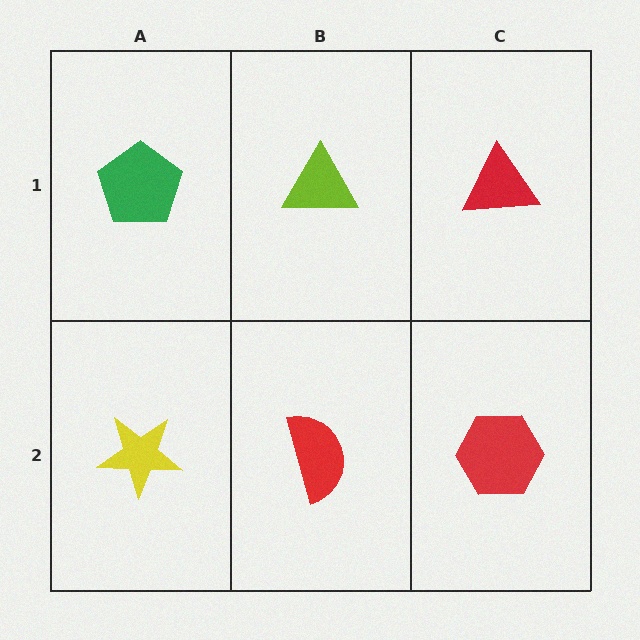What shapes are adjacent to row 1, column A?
A yellow star (row 2, column A), a lime triangle (row 1, column B).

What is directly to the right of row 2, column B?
A red hexagon.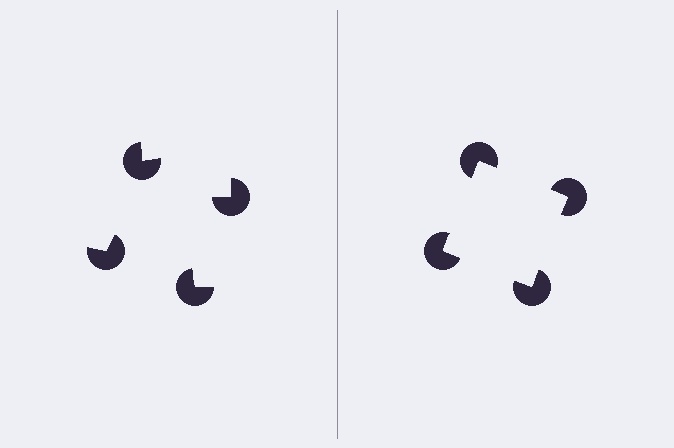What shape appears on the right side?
An illusory square.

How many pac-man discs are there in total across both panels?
8 — 4 on each side.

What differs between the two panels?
The pac-man discs are positioned identically on both sides; only the wedge orientations differ. On the right they align to a square; on the left they are misaligned.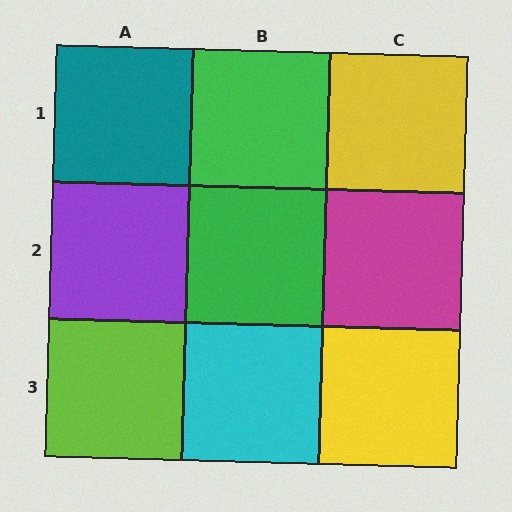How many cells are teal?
1 cell is teal.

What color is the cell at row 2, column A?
Purple.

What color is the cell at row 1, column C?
Yellow.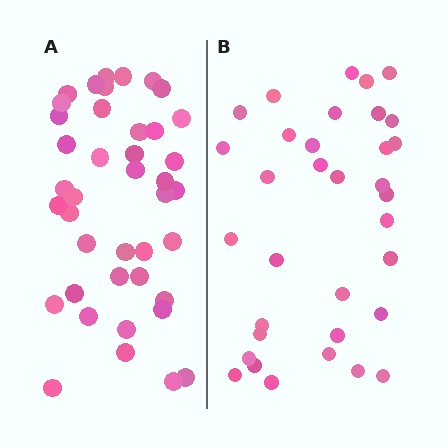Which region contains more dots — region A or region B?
Region A (the left region) has more dots.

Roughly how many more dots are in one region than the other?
Region A has roughly 8 or so more dots than region B.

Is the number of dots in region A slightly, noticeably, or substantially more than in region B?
Region A has only slightly more — the two regions are fairly close. The ratio is roughly 1.2 to 1.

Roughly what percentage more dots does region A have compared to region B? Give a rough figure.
About 20% more.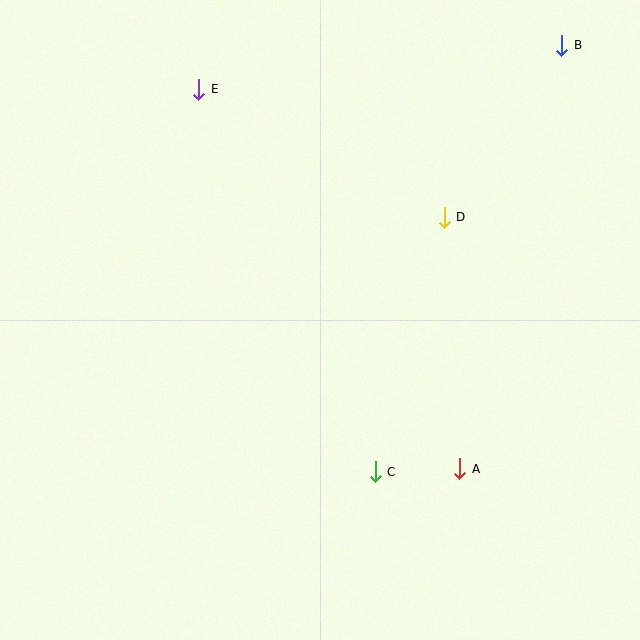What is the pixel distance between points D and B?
The distance between D and B is 208 pixels.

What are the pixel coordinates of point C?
Point C is at (375, 472).